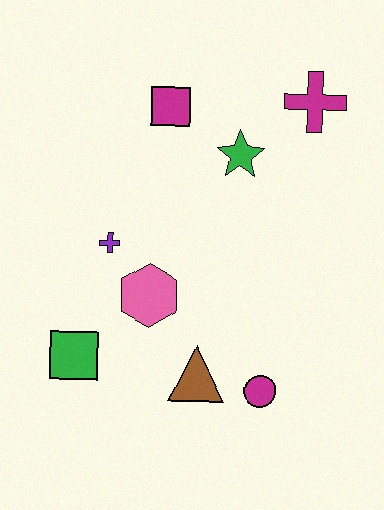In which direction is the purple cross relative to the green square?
The purple cross is above the green square.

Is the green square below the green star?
Yes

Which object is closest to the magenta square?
The green star is closest to the magenta square.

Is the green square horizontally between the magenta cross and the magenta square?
No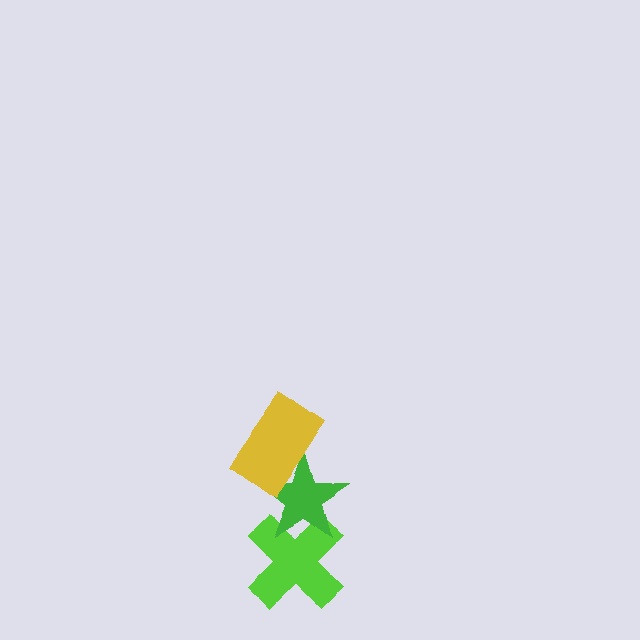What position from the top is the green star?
The green star is 2nd from the top.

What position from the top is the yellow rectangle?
The yellow rectangle is 1st from the top.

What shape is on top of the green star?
The yellow rectangle is on top of the green star.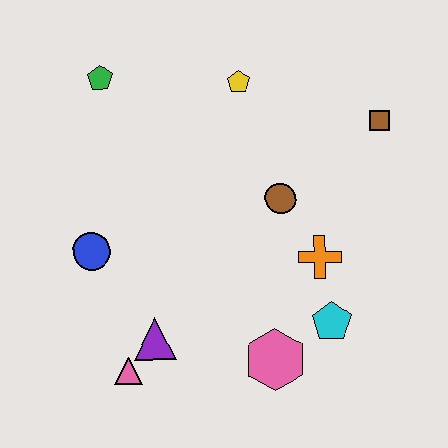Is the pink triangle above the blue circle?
No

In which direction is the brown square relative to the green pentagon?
The brown square is to the right of the green pentagon.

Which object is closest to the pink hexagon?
The cyan pentagon is closest to the pink hexagon.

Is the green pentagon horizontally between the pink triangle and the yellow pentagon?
No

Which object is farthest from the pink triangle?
The brown square is farthest from the pink triangle.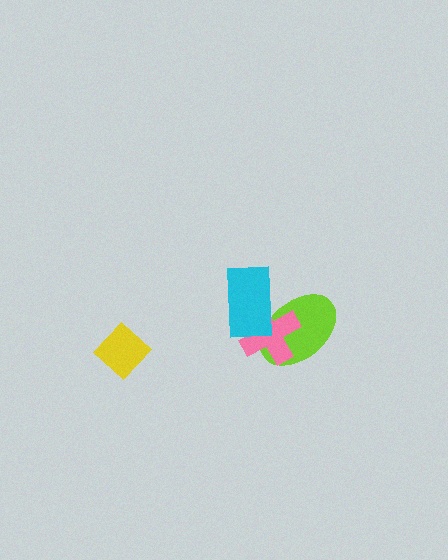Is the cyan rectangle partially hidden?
No, no other shape covers it.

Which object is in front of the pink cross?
The cyan rectangle is in front of the pink cross.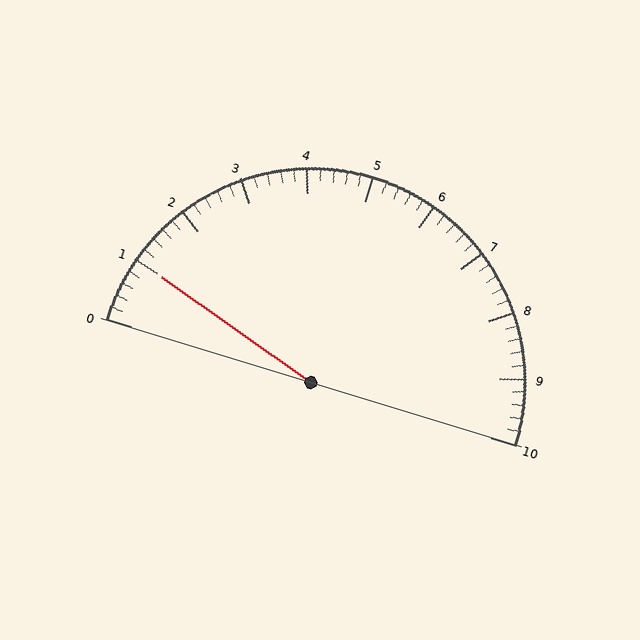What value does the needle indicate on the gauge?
The needle indicates approximately 1.0.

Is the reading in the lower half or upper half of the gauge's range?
The reading is in the lower half of the range (0 to 10).